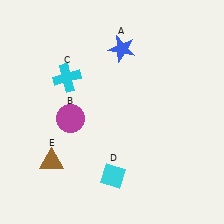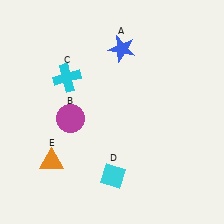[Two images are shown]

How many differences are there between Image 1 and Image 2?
There is 1 difference between the two images.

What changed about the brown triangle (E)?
In Image 1, E is brown. In Image 2, it changed to orange.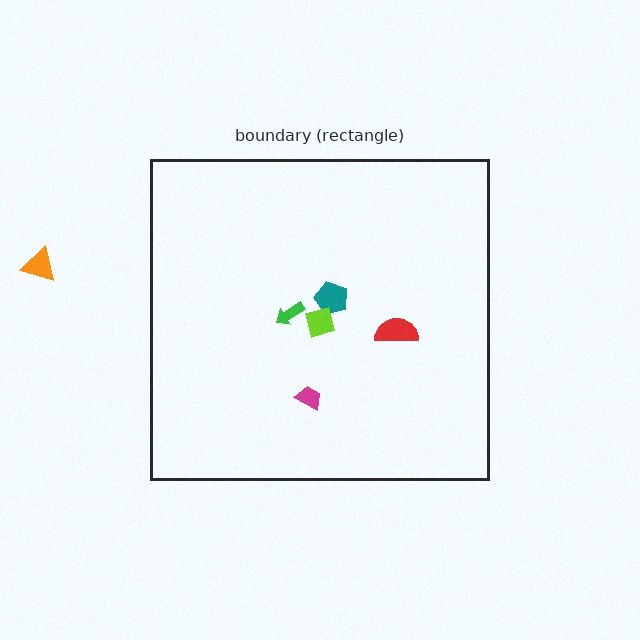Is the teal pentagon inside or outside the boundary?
Inside.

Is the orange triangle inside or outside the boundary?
Outside.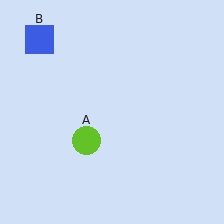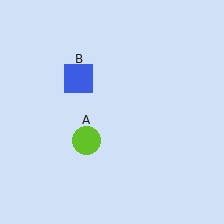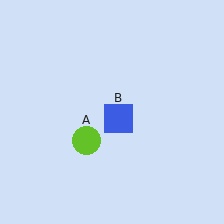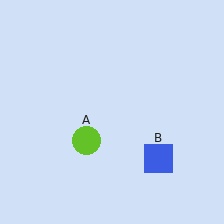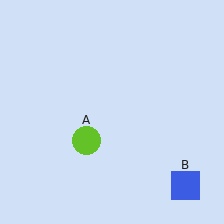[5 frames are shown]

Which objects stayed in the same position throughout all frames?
Lime circle (object A) remained stationary.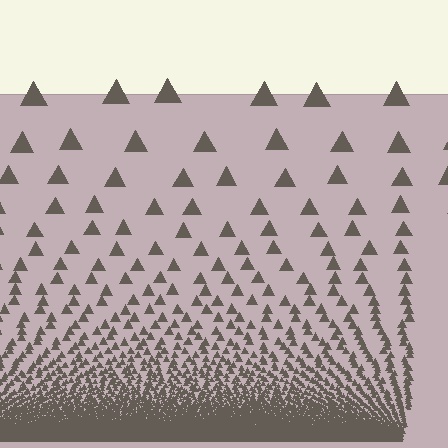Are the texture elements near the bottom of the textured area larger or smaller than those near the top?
Smaller. The gradient is inverted — elements near the bottom are smaller and denser.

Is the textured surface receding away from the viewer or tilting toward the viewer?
The surface appears to tilt toward the viewer. Texture elements get larger and sparser toward the top.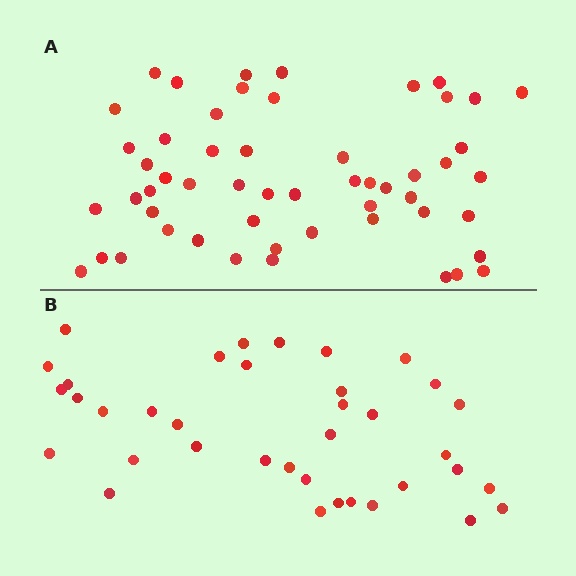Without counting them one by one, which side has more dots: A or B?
Region A (the top region) has more dots.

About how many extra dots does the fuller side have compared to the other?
Region A has approximately 15 more dots than region B.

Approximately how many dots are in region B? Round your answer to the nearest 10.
About 40 dots. (The exact count is 37, which rounds to 40.)